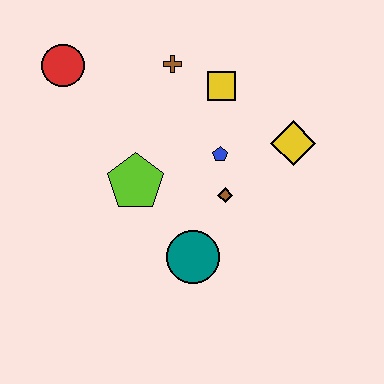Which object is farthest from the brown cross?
The teal circle is farthest from the brown cross.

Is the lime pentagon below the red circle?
Yes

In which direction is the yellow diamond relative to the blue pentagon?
The yellow diamond is to the right of the blue pentagon.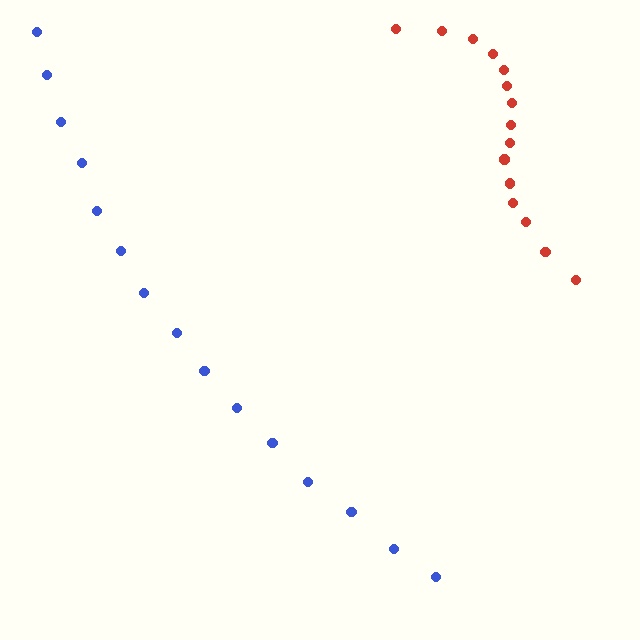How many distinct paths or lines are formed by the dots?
There are 2 distinct paths.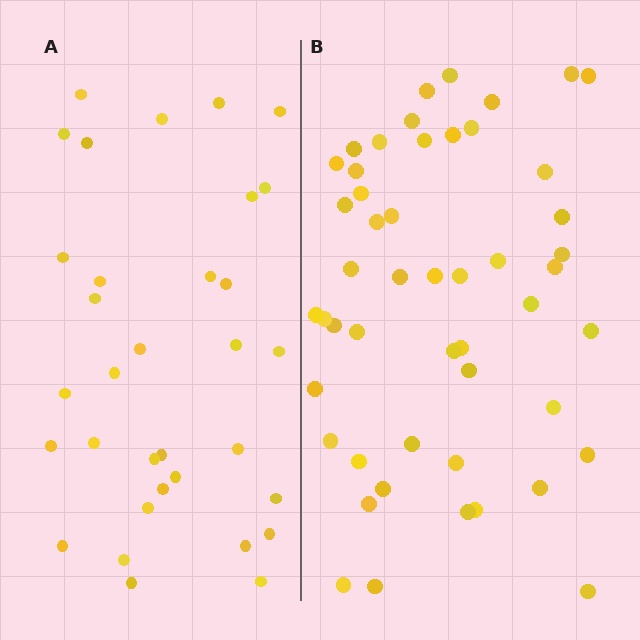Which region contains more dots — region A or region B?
Region B (the right region) has more dots.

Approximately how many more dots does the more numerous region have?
Region B has approximately 15 more dots than region A.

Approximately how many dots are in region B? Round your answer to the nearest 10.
About 50 dots.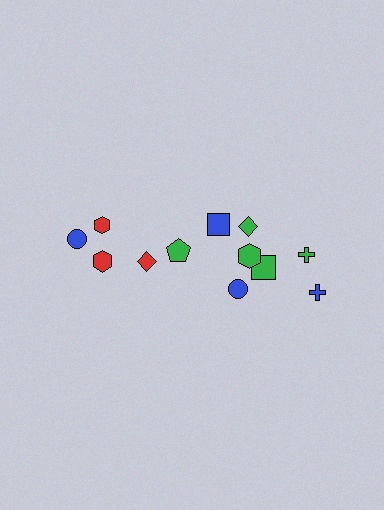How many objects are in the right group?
There are 7 objects.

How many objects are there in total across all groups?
There are 12 objects.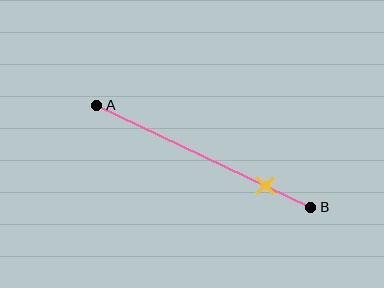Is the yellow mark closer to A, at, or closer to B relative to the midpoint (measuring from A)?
The yellow mark is closer to point B than the midpoint of segment AB.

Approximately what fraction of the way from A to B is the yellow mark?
The yellow mark is approximately 80% of the way from A to B.